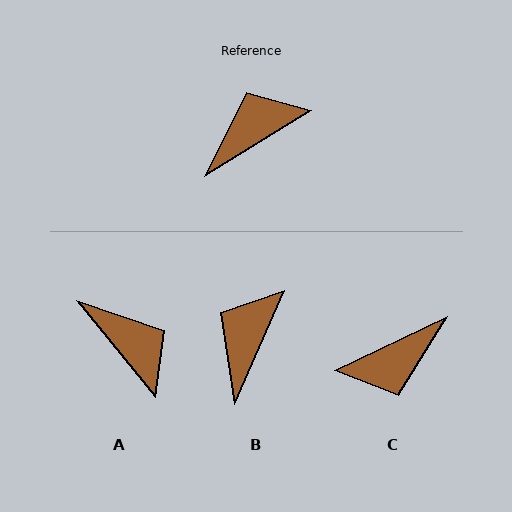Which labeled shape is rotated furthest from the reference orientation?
C, about 174 degrees away.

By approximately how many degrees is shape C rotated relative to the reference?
Approximately 174 degrees counter-clockwise.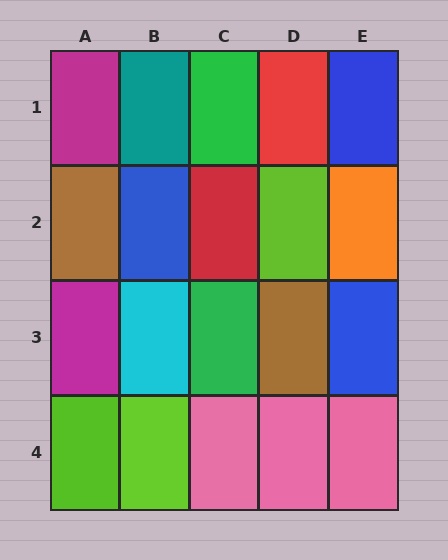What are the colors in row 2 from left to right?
Brown, blue, red, lime, orange.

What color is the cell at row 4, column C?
Pink.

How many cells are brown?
2 cells are brown.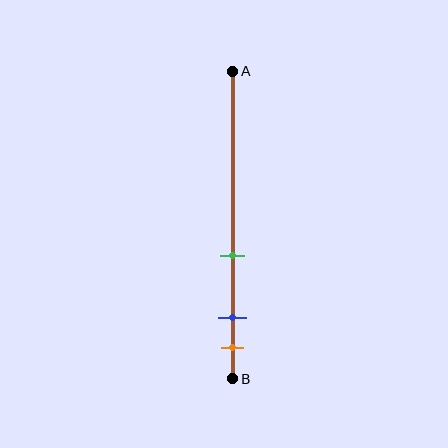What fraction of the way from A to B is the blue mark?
The blue mark is approximately 80% (0.8) of the way from A to B.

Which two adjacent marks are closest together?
The blue and orange marks are the closest adjacent pair.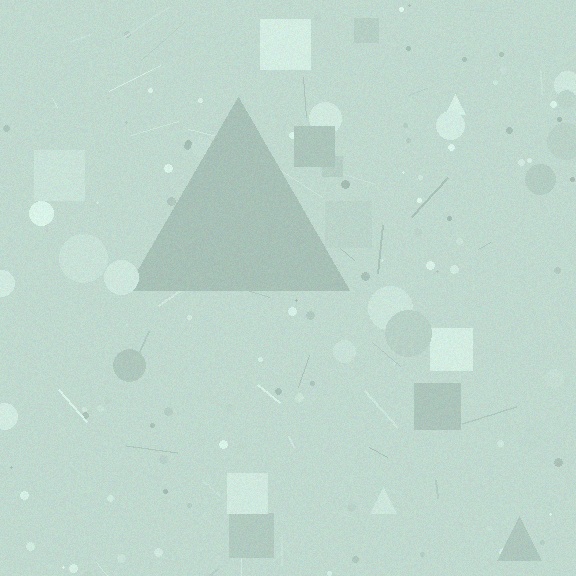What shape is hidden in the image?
A triangle is hidden in the image.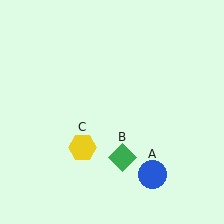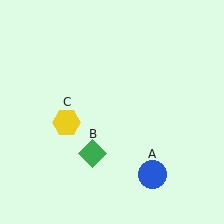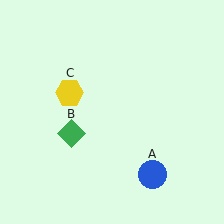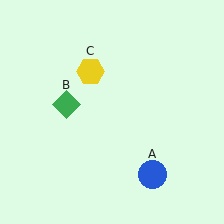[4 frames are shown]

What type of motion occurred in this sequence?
The green diamond (object B), yellow hexagon (object C) rotated clockwise around the center of the scene.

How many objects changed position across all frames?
2 objects changed position: green diamond (object B), yellow hexagon (object C).